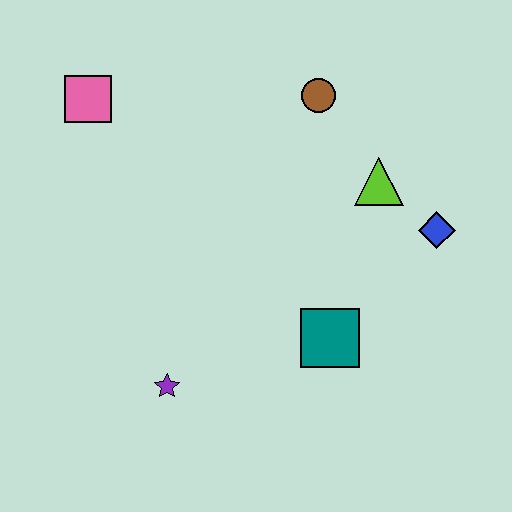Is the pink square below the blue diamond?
No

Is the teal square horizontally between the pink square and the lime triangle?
Yes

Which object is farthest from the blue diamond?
The pink square is farthest from the blue diamond.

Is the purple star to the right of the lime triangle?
No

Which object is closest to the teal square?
The blue diamond is closest to the teal square.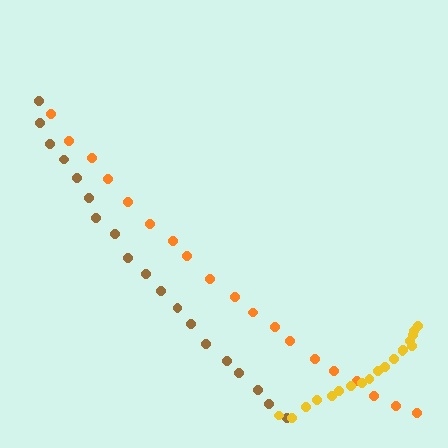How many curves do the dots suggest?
There are 3 distinct paths.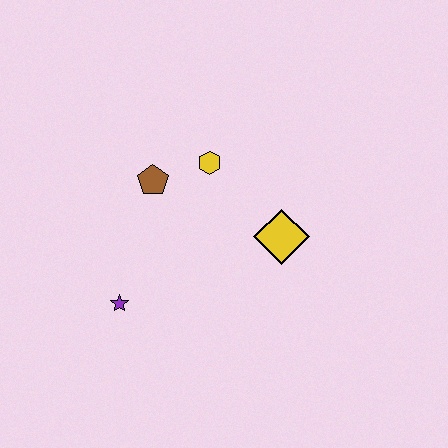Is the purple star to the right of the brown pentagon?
No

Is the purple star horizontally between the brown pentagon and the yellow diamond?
No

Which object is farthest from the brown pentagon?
The yellow diamond is farthest from the brown pentagon.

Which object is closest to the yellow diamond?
The yellow hexagon is closest to the yellow diamond.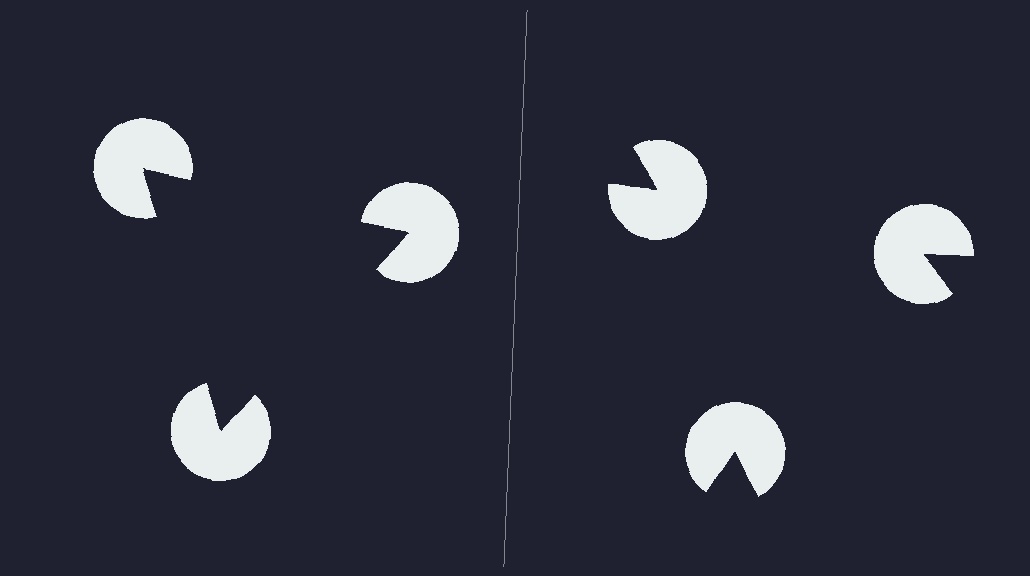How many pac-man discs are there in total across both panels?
6 — 3 on each side.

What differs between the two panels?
The pac-man discs are positioned identically on both sides; only the wedge orientations differ. On the left they align to a triangle; on the right they are misaligned.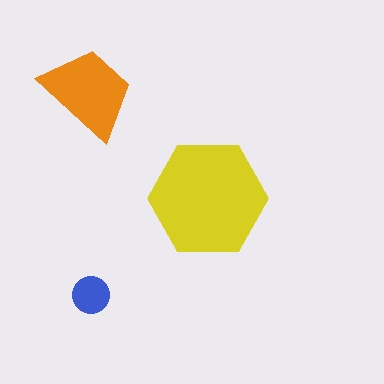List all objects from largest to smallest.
The yellow hexagon, the orange trapezoid, the blue circle.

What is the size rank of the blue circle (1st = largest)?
3rd.